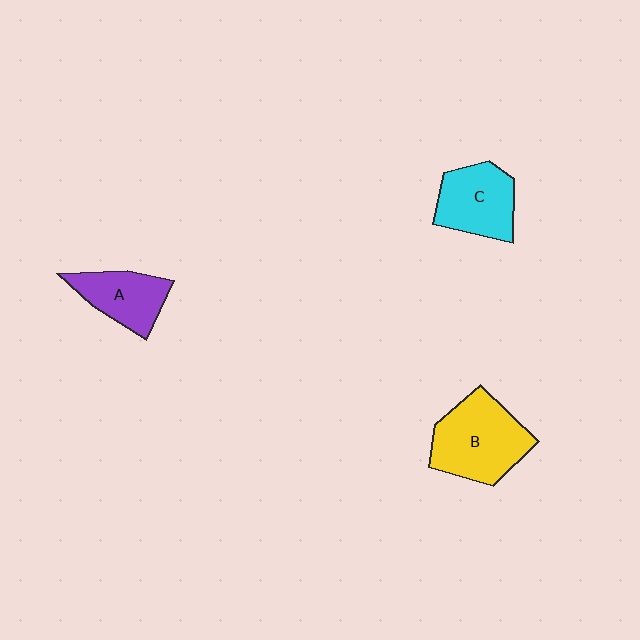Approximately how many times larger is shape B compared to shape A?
Approximately 1.6 times.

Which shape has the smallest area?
Shape A (purple).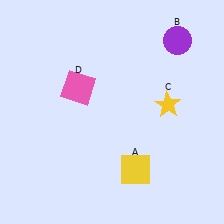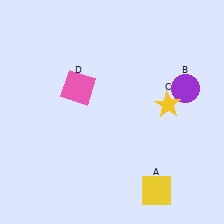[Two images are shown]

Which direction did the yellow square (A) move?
The yellow square (A) moved right.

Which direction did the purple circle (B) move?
The purple circle (B) moved down.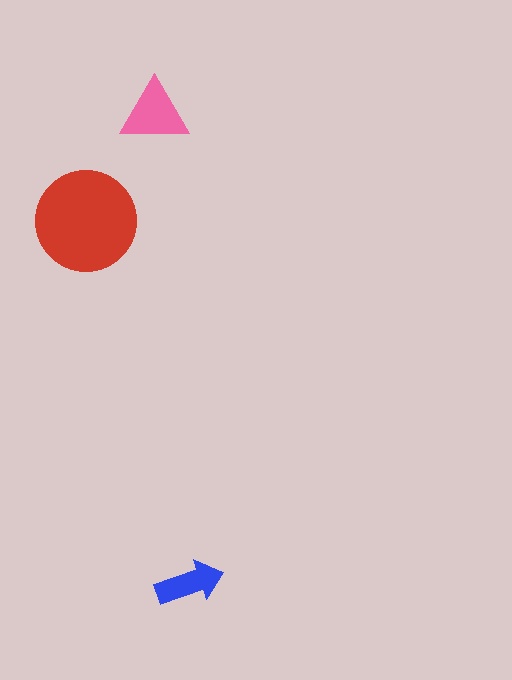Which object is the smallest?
The blue arrow.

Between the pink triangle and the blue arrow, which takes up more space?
The pink triangle.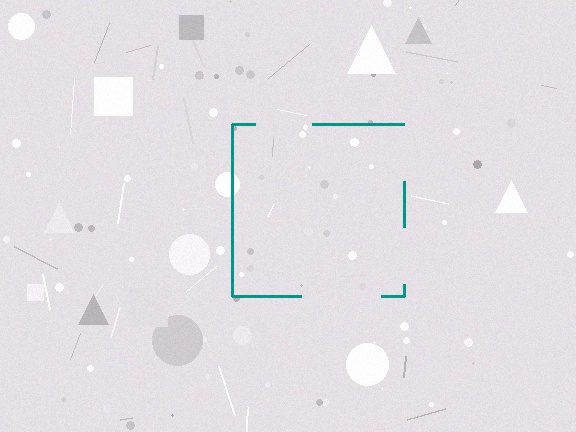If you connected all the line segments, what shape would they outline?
They would outline a square.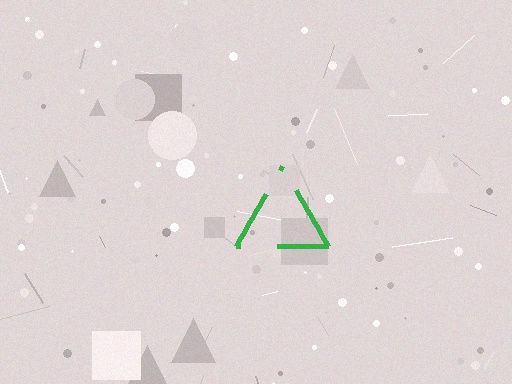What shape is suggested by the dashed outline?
The dashed outline suggests a triangle.